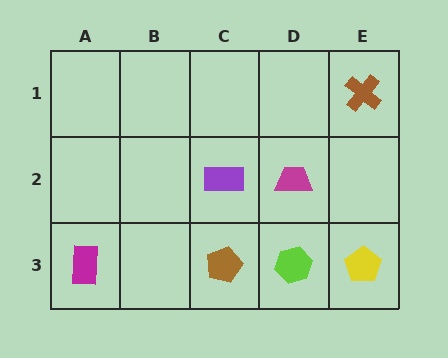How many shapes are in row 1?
1 shape.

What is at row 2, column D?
A magenta trapezoid.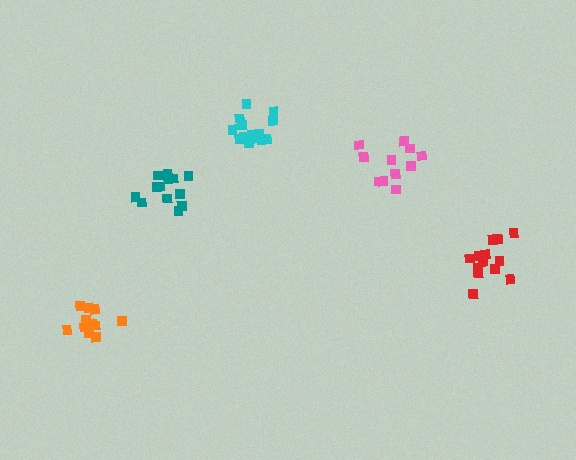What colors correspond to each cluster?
The clusters are colored: orange, red, teal, cyan, pink.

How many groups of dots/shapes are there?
There are 5 groups.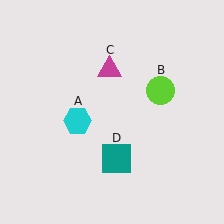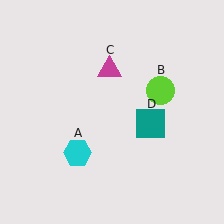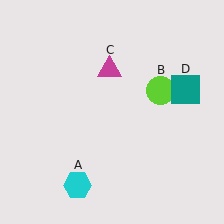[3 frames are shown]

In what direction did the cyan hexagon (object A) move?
The cyan hexagon (object A) moved down.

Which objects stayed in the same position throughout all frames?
Lime circle (object B) and magenta triangle (object C) remained stationary.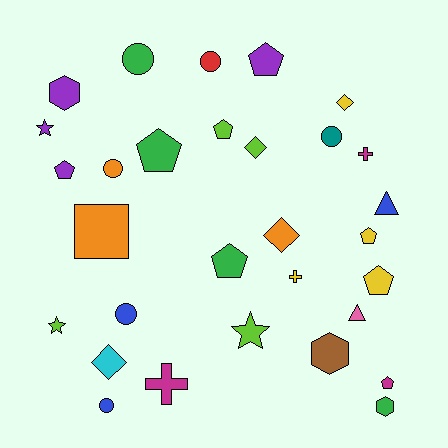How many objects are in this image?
There are 30 objects.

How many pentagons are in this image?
There are 8 pentagons.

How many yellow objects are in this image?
There are 4 yellow objects.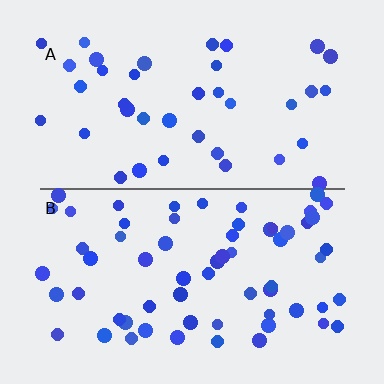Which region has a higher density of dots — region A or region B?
B (the bottom).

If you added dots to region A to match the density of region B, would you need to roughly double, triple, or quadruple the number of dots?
Approximately double.